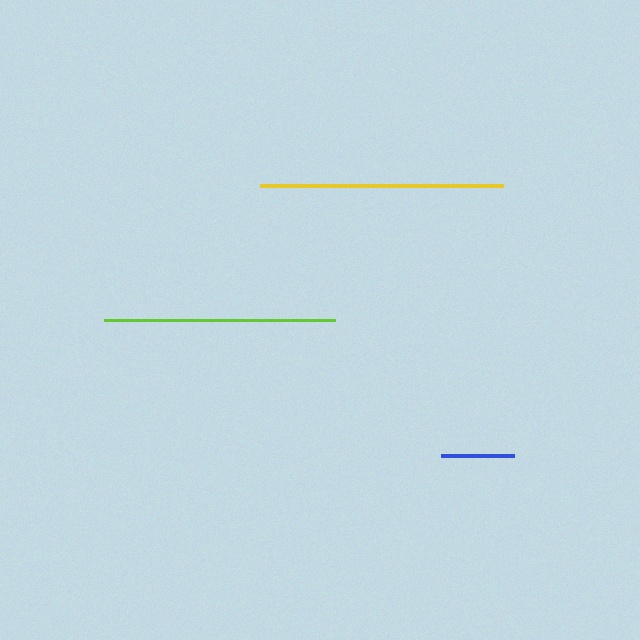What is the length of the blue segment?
The blue segment is approximately 73 pixels long.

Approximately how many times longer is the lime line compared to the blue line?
The lime line is approximately 3.2 times the length of the blue line.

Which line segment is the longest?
The yellow line is the longest at approximately 243 pixels.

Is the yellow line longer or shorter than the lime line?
The yellow line is longer than the lime line.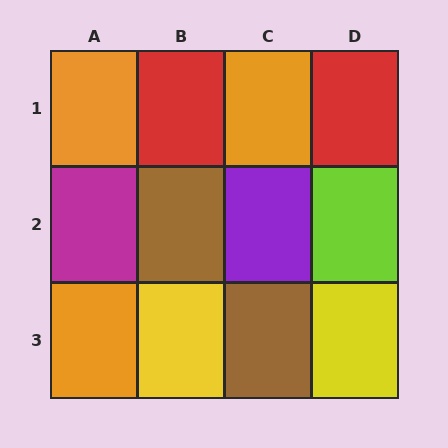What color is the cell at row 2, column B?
Brown.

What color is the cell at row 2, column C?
Purple.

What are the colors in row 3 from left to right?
Orange, yellow, brown, yellow.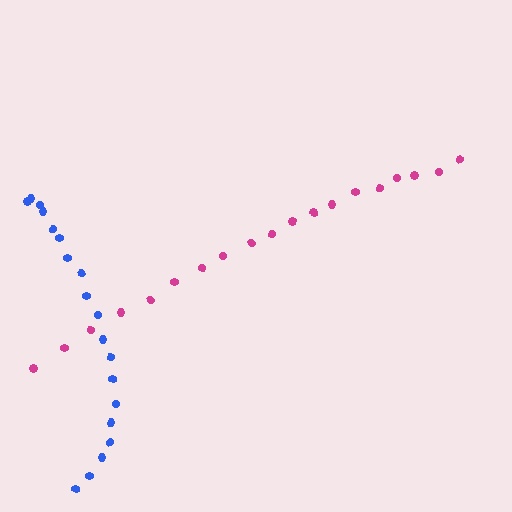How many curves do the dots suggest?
There are 2 distinct paths.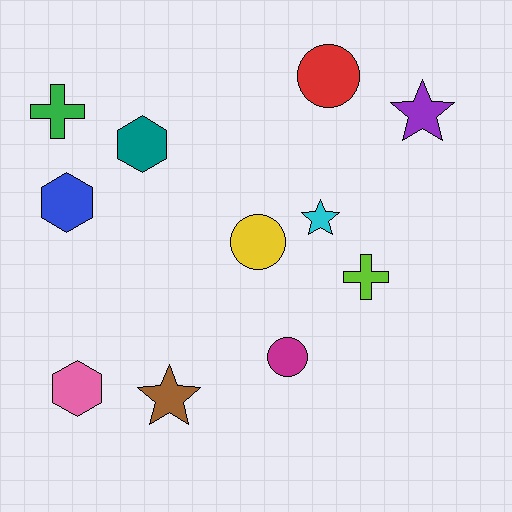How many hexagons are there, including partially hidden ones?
There are 3 hexagons.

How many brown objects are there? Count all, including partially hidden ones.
There is 1 brown object.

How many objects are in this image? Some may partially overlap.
There are 11 objects.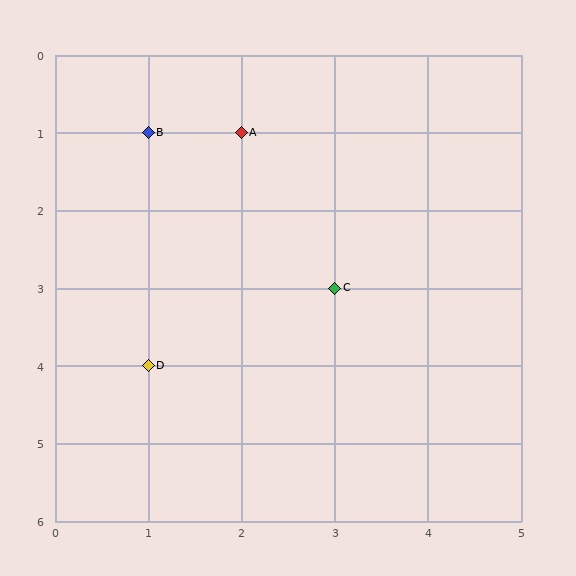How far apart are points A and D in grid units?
Points A and D are 1 column and 3 rows apart (about 3.2 grid units diagonally).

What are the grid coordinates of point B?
Point B is at grid coordinates (1, 1).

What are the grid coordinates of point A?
Point A is at grid coordinates (2, 1).